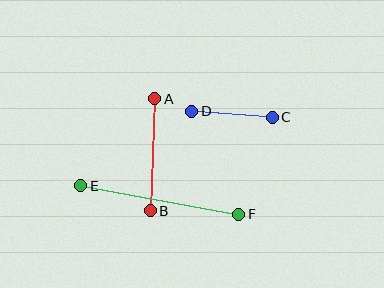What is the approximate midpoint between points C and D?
The midpoint is at approximately (232, 114) pixels.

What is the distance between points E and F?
The distance is approximately 160 pixels.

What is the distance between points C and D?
The distance is approximately 81 pixels.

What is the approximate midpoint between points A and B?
The midpoint is at approximately (152, 155) pixels.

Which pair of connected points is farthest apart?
Points E and F are farthest apart.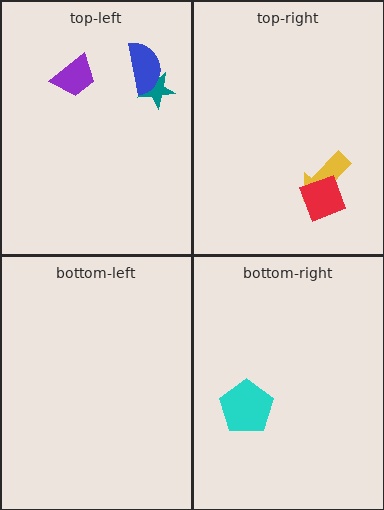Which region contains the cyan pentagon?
The bottom-right region.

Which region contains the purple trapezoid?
The top-left region.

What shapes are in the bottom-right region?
The cyan pentagon.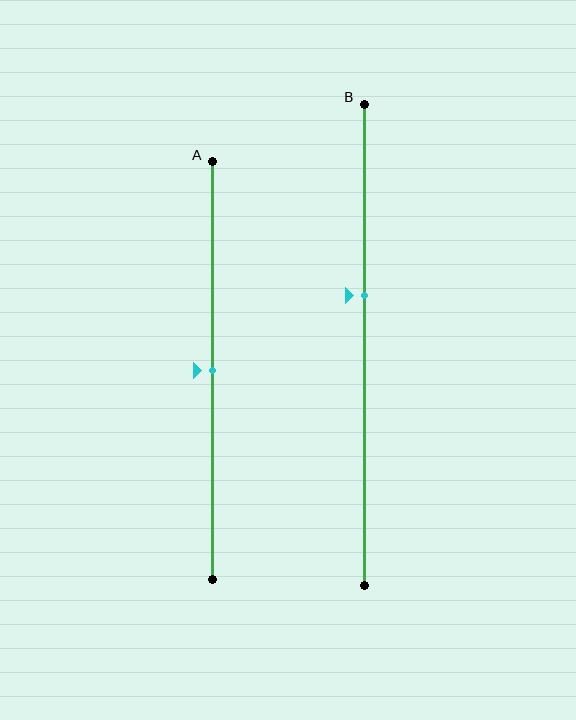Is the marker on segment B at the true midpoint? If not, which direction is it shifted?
No, the marker on segment B is shifted upward by about 10% of the segment length.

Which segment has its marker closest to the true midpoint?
Segment A has its marker closest to the true midpoint.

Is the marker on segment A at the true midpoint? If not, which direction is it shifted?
Yes, the marker on segment A is at the true midpoint.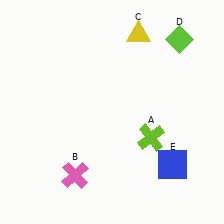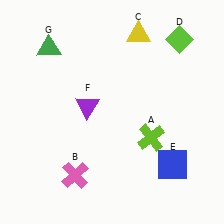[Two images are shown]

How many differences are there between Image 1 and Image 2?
There are 2 differences between the two images.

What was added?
A purple triangle (F), a green triangle (G) were added in Image 2.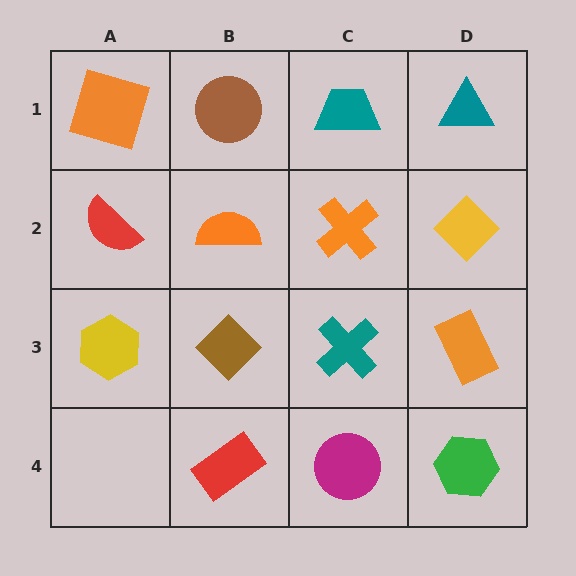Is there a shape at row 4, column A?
No, that cell is empty.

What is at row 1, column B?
A brown circle.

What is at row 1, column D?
A teal triangle.